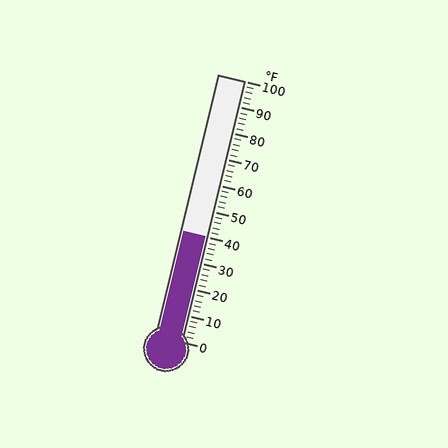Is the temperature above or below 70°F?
The temperature is below 70°F.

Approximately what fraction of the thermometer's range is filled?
The thermometer is filled to approximately 40% of its range.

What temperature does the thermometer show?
The thermometer shows approximately 40°F.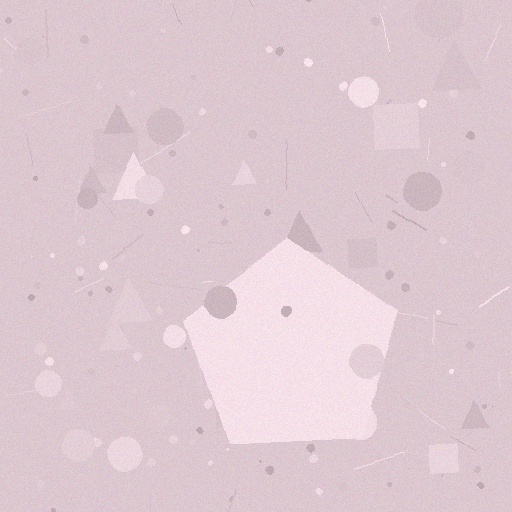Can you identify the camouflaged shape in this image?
The camouflaged shape is a pentagon.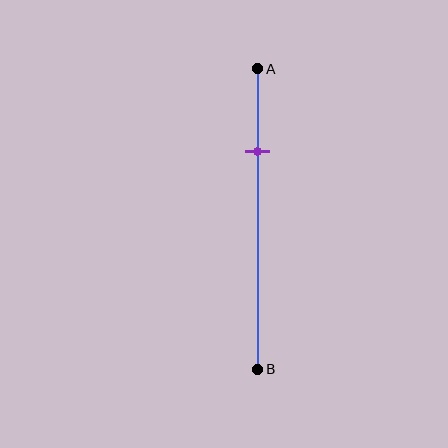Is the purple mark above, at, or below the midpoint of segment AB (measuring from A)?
The purple mark is above the midpoint of segment AB.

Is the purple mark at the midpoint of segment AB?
No, the mark is at about 30% from A, not at the 50% midpoint.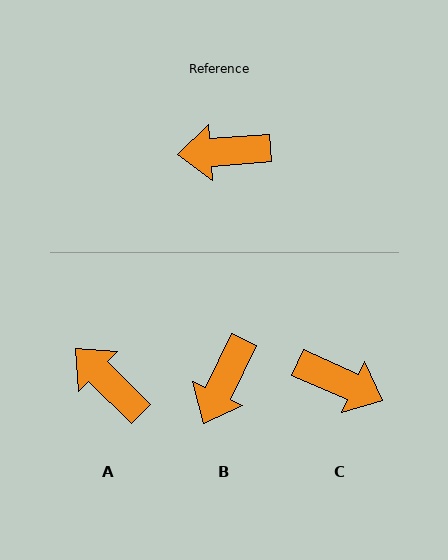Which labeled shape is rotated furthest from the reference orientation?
C, about 152 degrees away.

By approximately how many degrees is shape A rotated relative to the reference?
Approximately 49 degrees clockwise.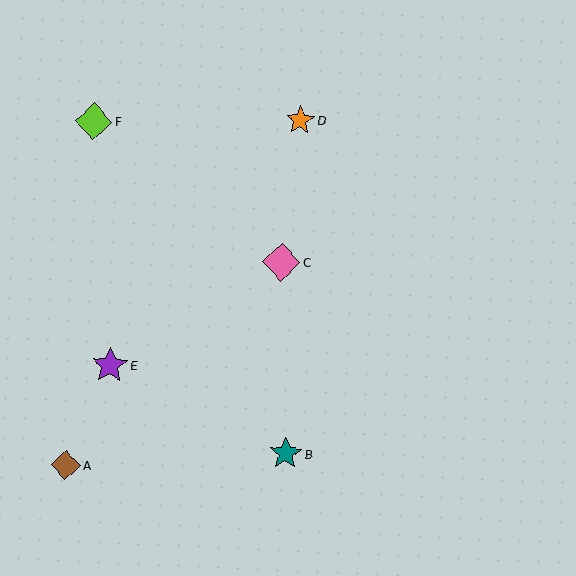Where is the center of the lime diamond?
The center of the lime diamond is at (94, 121).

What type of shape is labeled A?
Shape A is a brown diamond.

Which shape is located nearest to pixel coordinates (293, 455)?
The teal star (labeled B) at (286, 454) is nearest to that location.